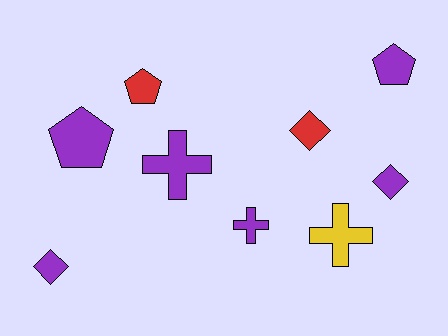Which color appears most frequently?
Purple, with 6 objects.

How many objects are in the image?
There are 9 objects.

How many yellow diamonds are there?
There are no yellow diamonds.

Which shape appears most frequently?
Cross, with 3 objects.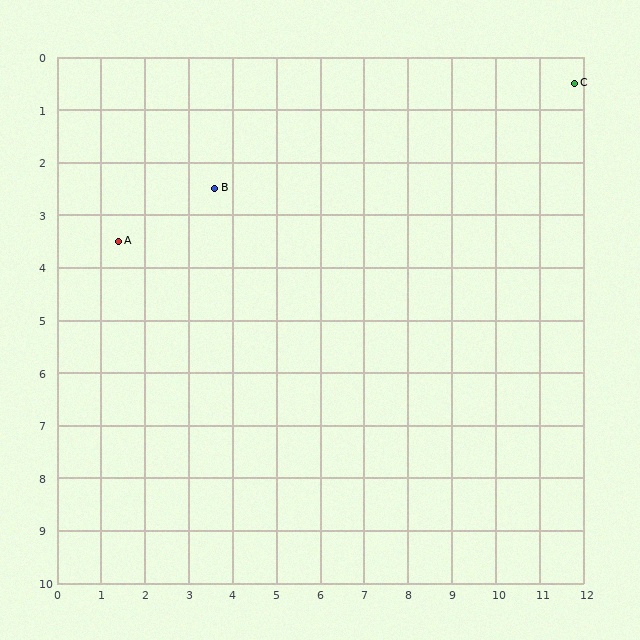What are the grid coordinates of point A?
Point A is at approximately (1.4, 3.5).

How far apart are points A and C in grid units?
Points A and C are about 10.8 grid units apart.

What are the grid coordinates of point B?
Point B is at approximately (3.6, 2.5).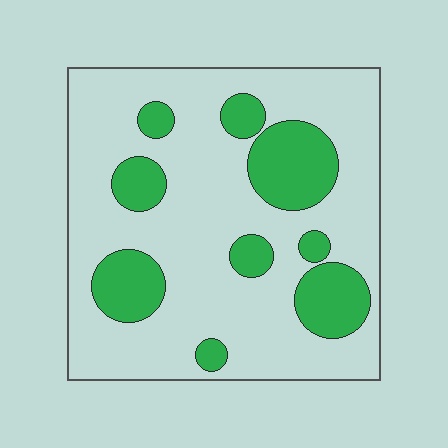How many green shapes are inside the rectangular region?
9.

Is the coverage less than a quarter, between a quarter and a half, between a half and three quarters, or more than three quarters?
Less than a quarter.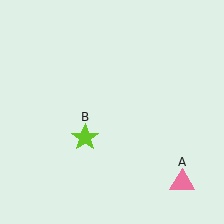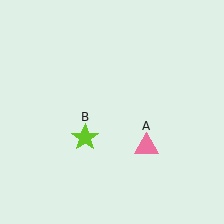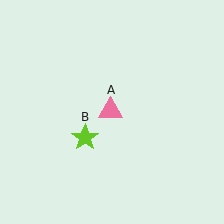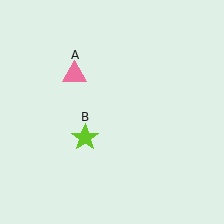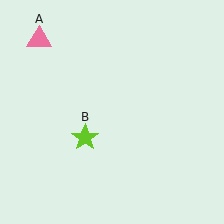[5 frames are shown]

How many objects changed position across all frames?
1 object changed position: pink triangle (object A).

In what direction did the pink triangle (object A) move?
The pink triangle (object A) moved up and to the left.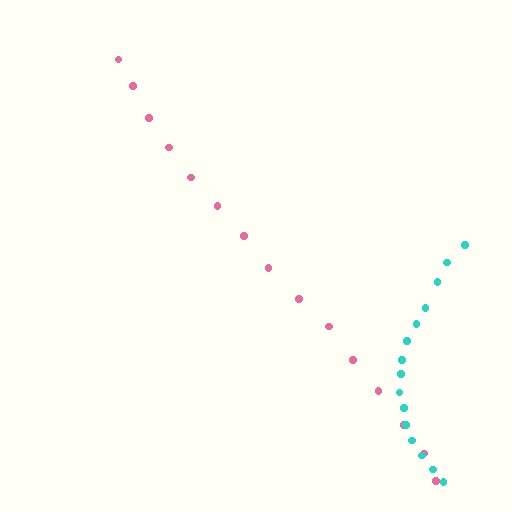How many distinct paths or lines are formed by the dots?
There are 2 distinct paths.